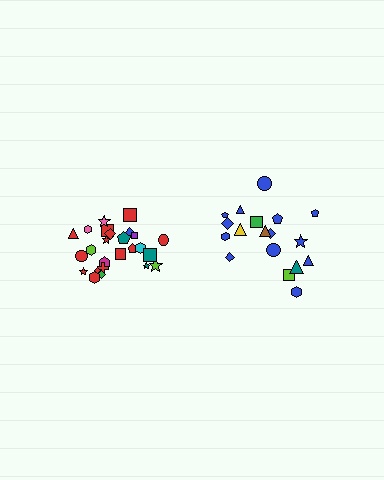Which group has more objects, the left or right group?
The left group.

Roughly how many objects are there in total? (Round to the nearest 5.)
Roughly 45 objects in total.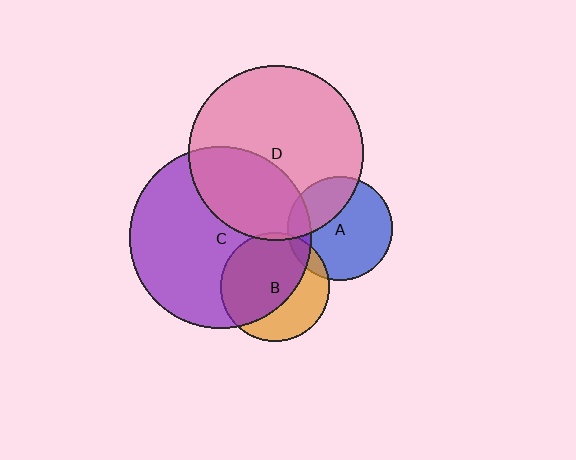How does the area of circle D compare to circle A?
Approximately 2.8 times.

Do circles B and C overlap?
Yes.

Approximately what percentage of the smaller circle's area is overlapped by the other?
Approximately 65%.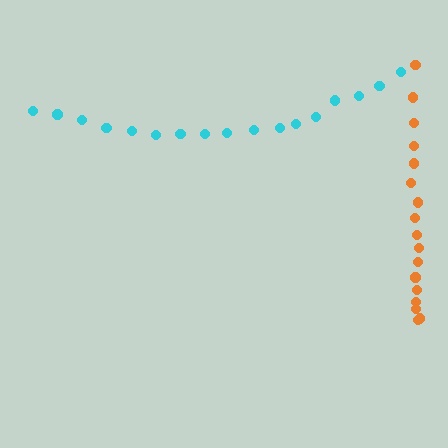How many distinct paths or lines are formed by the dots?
There are 2 distinct paths.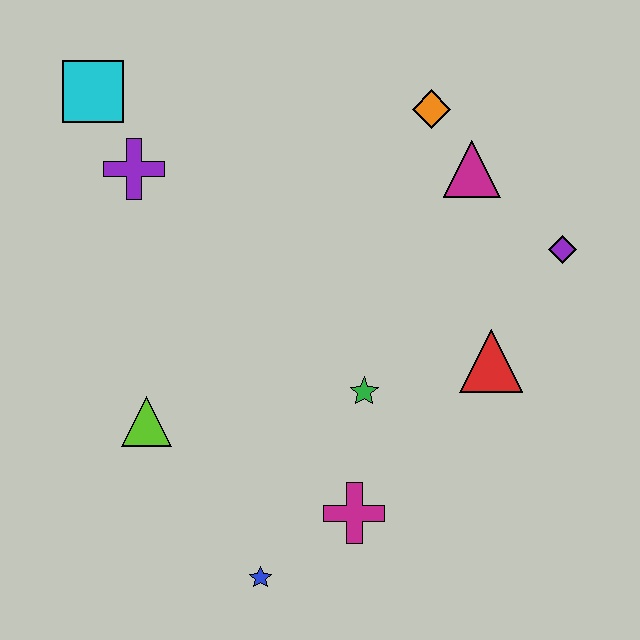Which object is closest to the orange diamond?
The magenta triangle is closest to the orange diamond.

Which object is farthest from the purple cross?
The purple diamond is farthest from the purple cross.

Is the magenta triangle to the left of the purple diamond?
Yes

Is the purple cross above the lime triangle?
Yes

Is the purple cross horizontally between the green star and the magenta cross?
No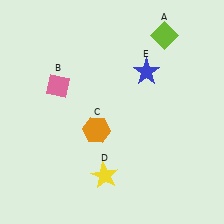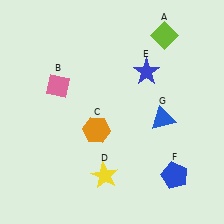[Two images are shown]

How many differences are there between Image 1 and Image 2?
There are 2 differences between the two images.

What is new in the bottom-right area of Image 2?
A blue pentagon (F) was added in the bottom-right area of Image 2.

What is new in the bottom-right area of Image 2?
A blue triangle (G) was added in the bottom-right area of Image 2.